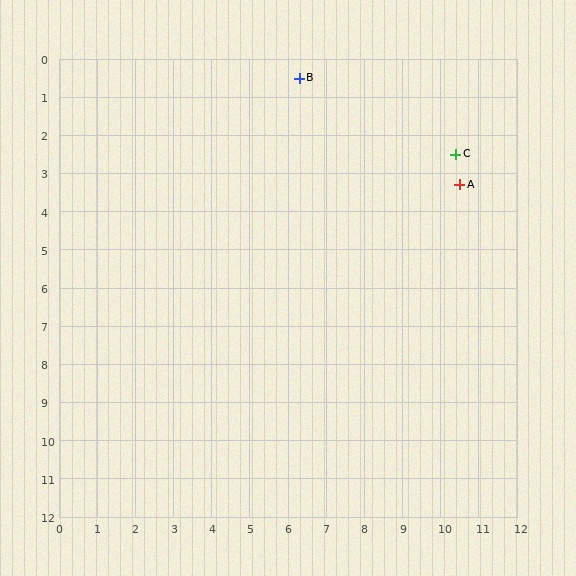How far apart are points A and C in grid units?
Points A and C are about 0.8 grid units apart.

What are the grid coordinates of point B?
Point B is at approximately (6.3, 0.5).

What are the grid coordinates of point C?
Point C is at approximately (10.4, 2.5).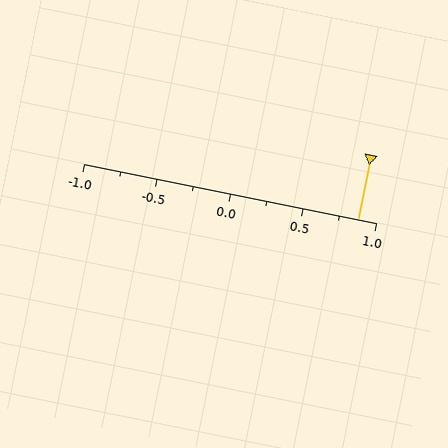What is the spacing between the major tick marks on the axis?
The major ticks are spaced 0.5 apart.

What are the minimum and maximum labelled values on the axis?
The axis runs from -1.0 to 1.0.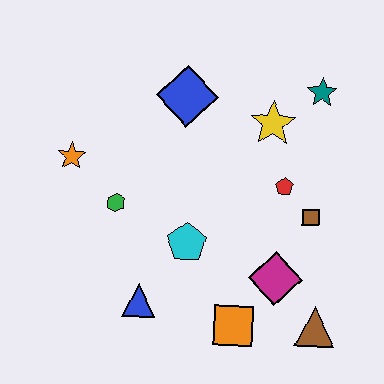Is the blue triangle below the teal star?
Yes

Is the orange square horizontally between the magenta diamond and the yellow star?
No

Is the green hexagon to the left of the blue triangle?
Yes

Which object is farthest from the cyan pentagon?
The teal star is farthest from the cyan pentagon.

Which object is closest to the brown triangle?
The magenta diamond is closest to the brown triangle.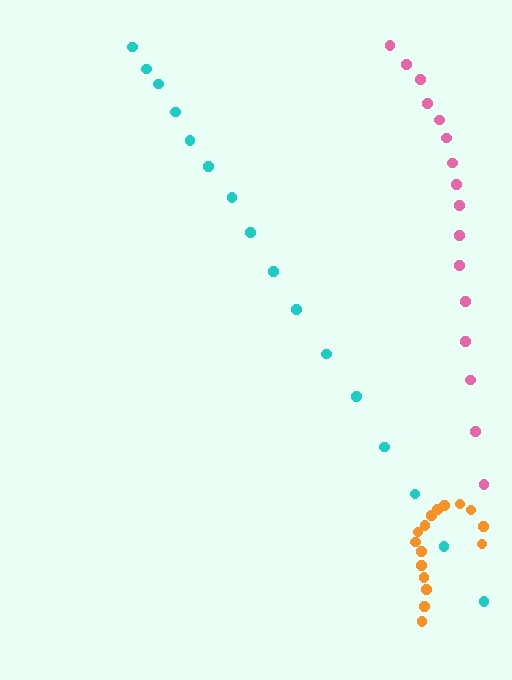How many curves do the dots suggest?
There are 3 distinct paths.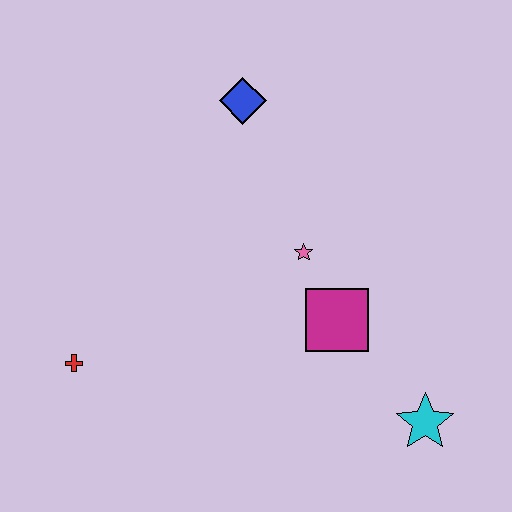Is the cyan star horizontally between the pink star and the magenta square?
No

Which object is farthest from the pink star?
The red cross is farthest from the pink star.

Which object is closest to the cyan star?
The magenta square is closest to the cyan star.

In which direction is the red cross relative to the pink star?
The red cross is to the left of the pink star.